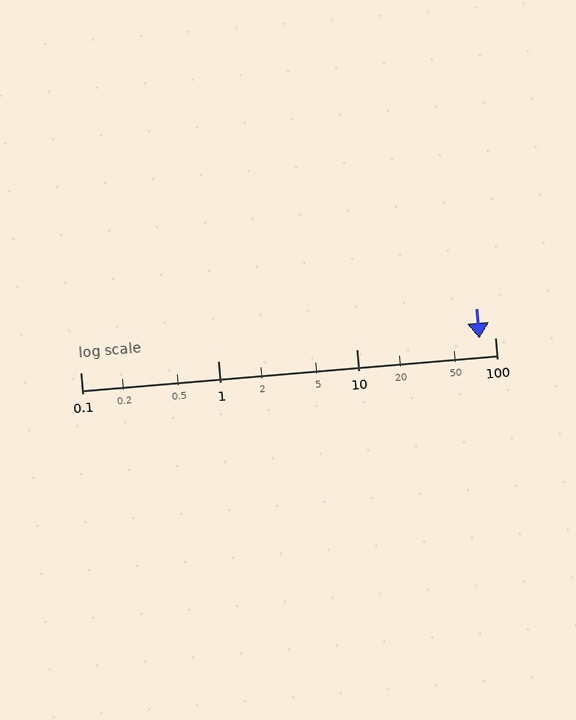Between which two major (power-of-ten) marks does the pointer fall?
The pointer is between 10 and 100.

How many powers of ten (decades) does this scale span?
The scale spans 3 decades, from 0.1 to 100.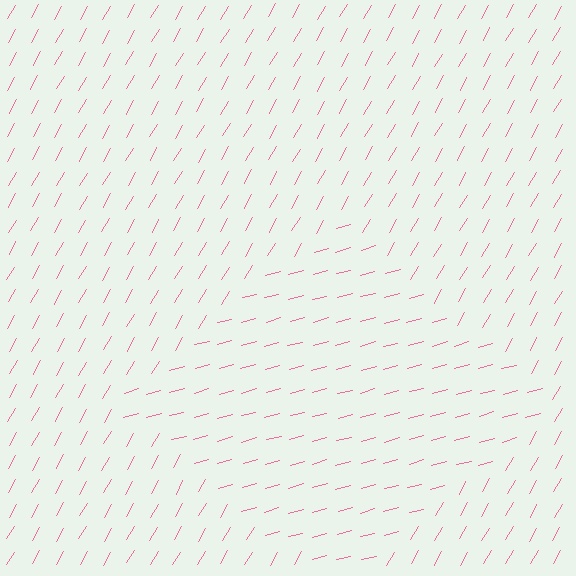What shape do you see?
I see a diamond.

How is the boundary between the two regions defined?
The boundary is defined purely by a change in line orientation (approximately 45 degrees difference). All lines are the same color and thickness.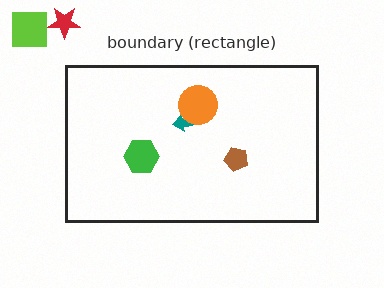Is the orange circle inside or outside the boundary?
Inside.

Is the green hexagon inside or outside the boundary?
Inside.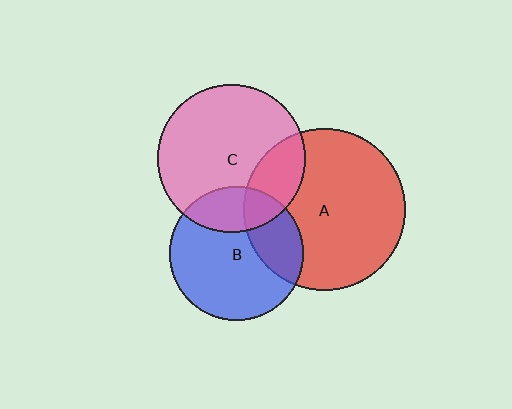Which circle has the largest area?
Circle A (red).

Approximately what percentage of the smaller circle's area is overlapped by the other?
Approximately 25%.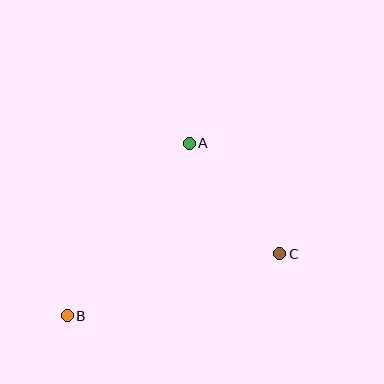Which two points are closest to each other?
Points A and C are closest to each other.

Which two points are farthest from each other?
Points B and C are farthest from each other.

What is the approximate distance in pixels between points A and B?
The distance between A and B is approximately 212 pixels.